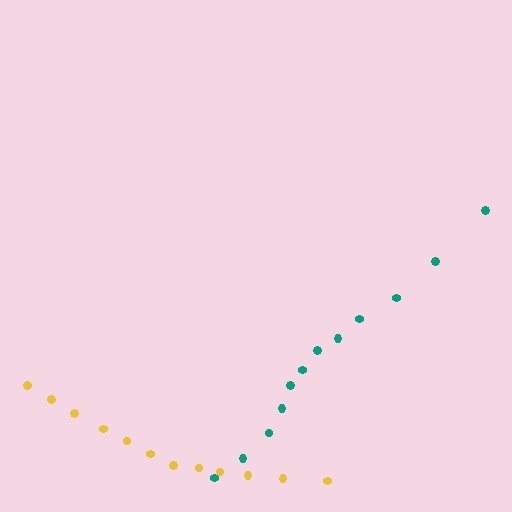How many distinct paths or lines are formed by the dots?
There are 2 distinct paths.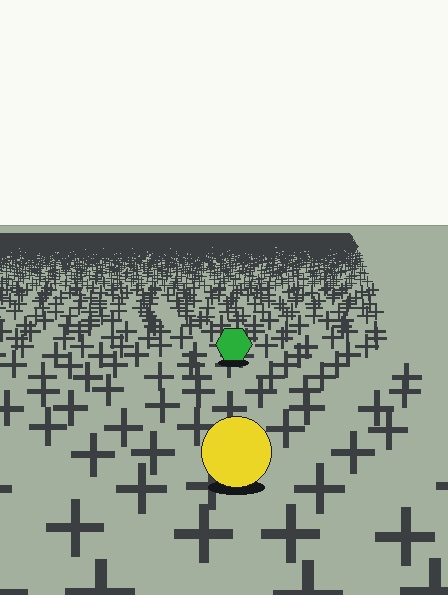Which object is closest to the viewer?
The yellow circle is closest. The texture marks near it are larger and more spread out.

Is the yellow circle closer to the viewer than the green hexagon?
Yes. The yellow circle is closer — you can tell from the texture gradient: the ground texture is coarser near it.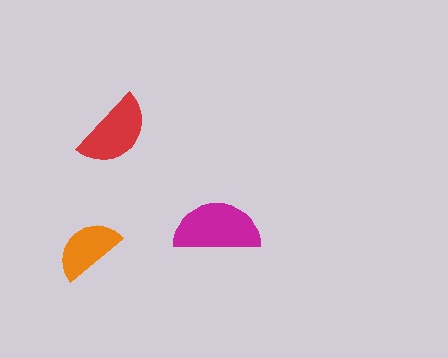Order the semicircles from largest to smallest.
the magenta one, the red one, the orange one.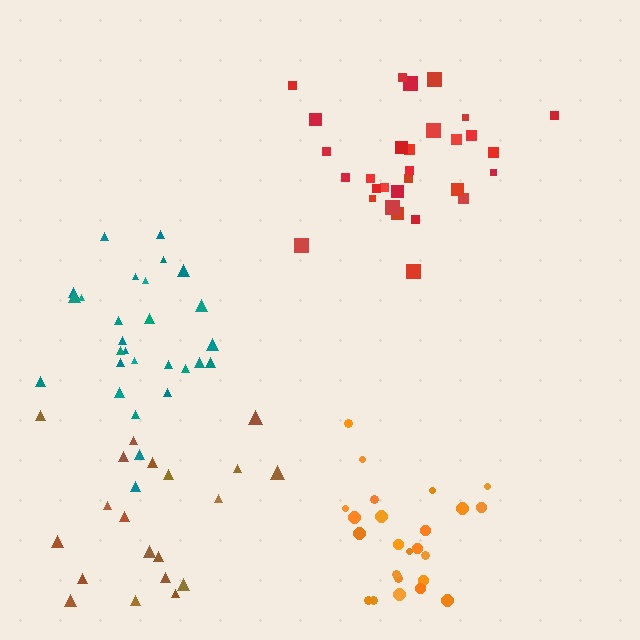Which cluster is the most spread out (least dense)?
Brown.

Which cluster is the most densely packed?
Red.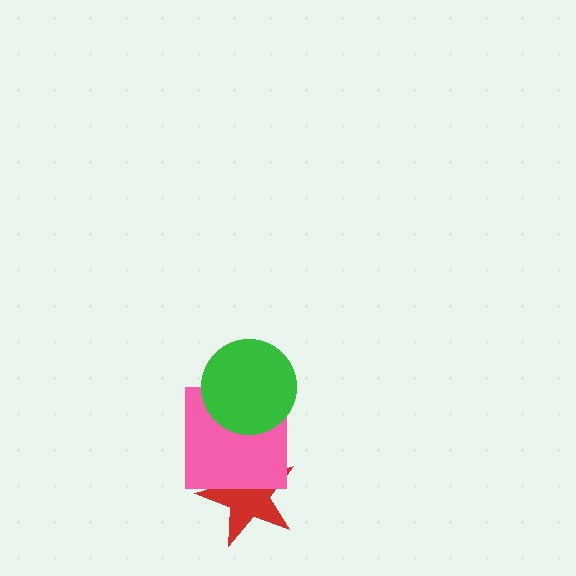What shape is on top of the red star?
The pink square is on top of the red star.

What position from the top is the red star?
The red star is 3rd from the top.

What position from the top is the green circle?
The green circle is 1st from the top.